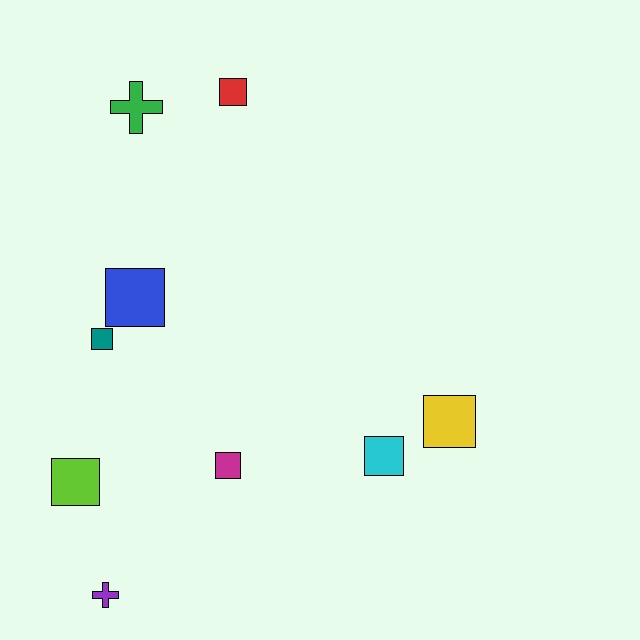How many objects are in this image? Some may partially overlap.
There are 9 objects.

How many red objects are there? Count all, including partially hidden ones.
There is 1 red object.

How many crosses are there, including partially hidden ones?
There are 2 crosses.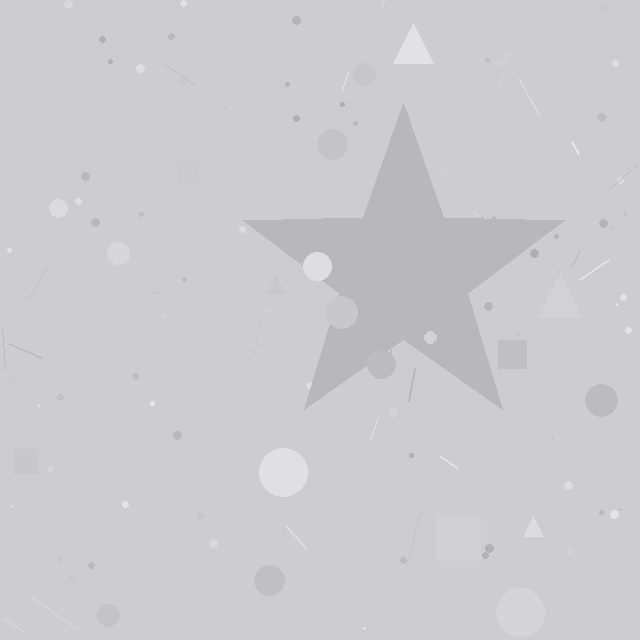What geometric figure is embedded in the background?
A star is embedded in the background.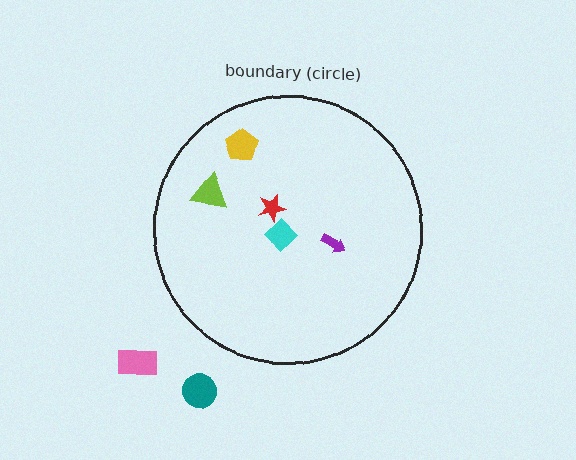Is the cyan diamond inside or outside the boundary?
Inside.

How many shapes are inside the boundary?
5 inside, 2 outside.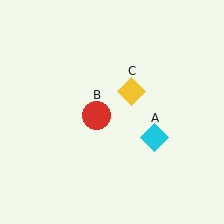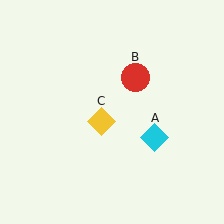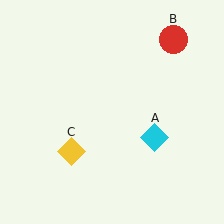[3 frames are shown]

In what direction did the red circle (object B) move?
The red circle (object B) moved up and to the right.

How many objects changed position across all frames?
2 objects changed position: red circle (object B), yellow diamond (object C).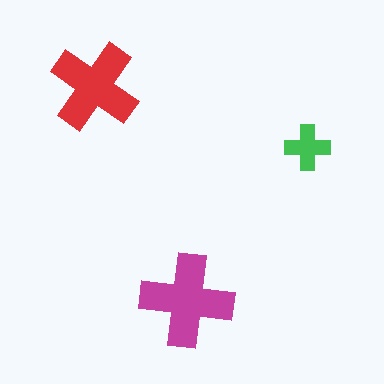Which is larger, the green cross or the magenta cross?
The magenta one.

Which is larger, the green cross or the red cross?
The red one.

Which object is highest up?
The red cross is topmost.